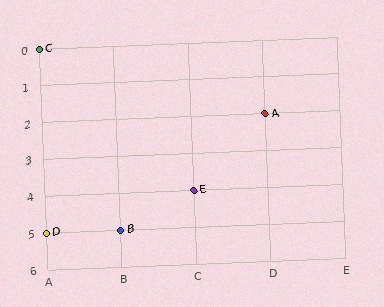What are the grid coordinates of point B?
Point B is at grid coordinates (B, 5).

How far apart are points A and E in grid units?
Points A and E are 1 column and 2 rows apart (about 2.2 grid units diagonally).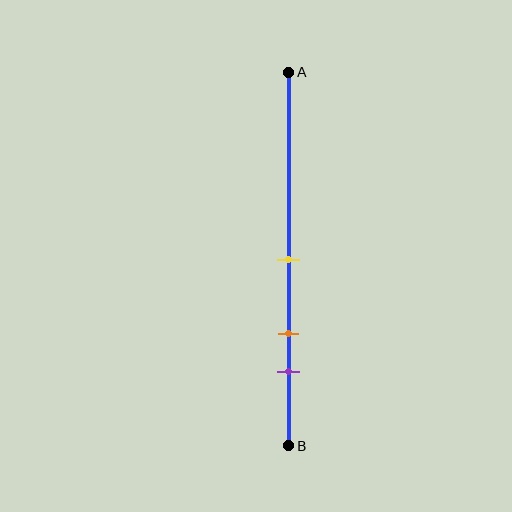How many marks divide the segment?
There are 3 marks dividing the segment.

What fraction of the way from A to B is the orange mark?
The orange mark is approximately 70% (0.7) of the way from A to B.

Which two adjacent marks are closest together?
The orange and purple marks are the closest adjacent pair.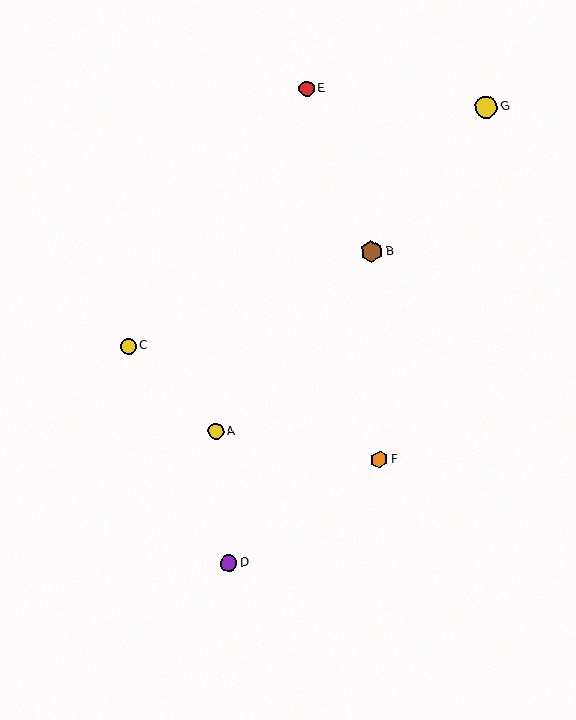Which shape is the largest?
The brown hexagon (labeled B) is the largest.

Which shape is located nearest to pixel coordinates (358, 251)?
The brown hexagon (labeled B) at (372, 251) is nearest to that location.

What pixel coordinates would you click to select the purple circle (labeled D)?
Click at (229, 563) to select the purple circle D.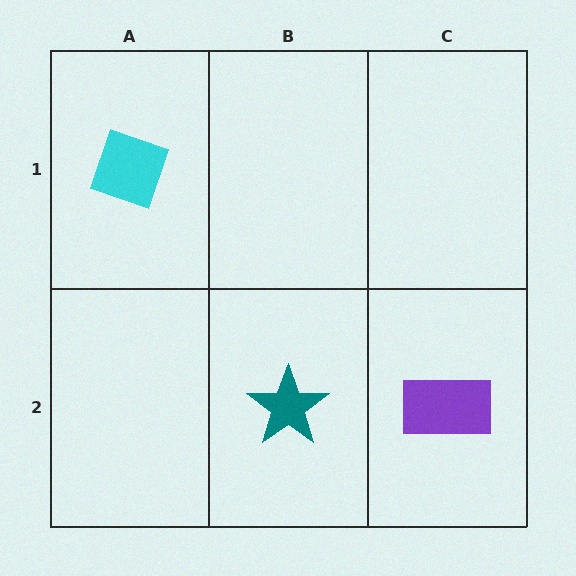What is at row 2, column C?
A purple rectangle.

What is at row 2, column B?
A teal star.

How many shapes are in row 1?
1 shape.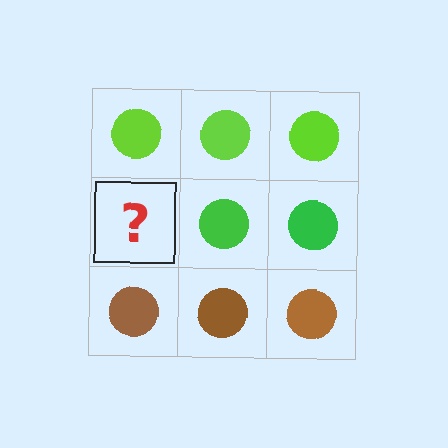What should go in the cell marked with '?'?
The missing cell should contain a green circle.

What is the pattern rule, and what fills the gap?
The rule is that each row has a consistent color. The gap should be filled with a green circle.